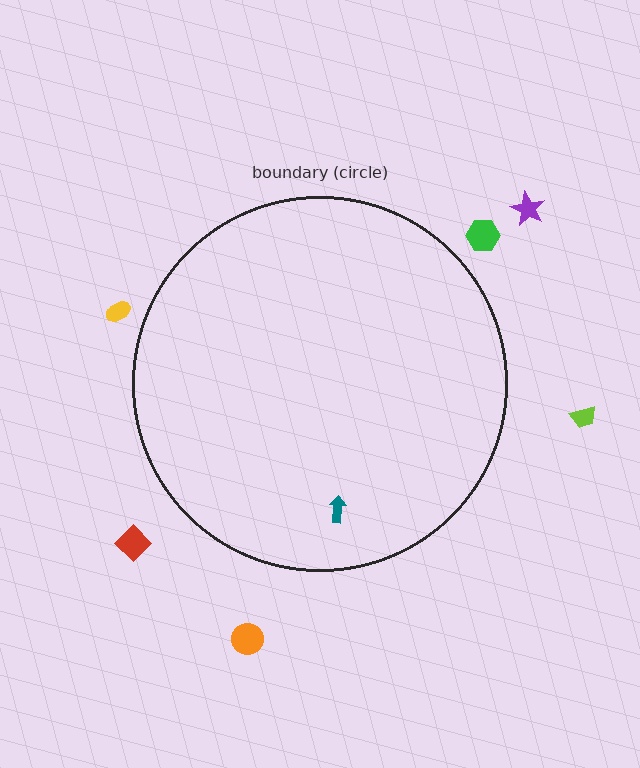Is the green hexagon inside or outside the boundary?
Outside.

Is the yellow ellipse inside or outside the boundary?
Outside.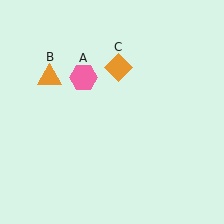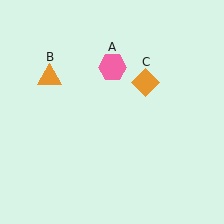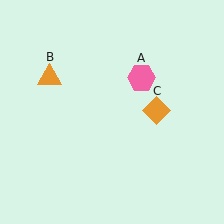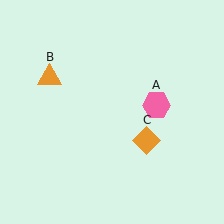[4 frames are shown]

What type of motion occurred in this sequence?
The pink hexagon (object A), orange diamond (object C) rotated clockwise around the center of the scene.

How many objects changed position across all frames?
2 objects changed position: pink hexagon (object A), orange diamond (object C).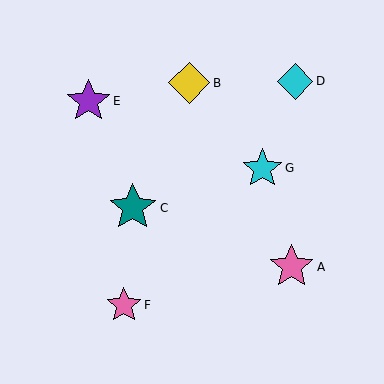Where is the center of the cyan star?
The center of the cyan star is at (262, 168).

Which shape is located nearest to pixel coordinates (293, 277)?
The pink star (labeled A) at (292, 267) is nearest to that location.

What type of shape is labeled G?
Shape G is a cyan star.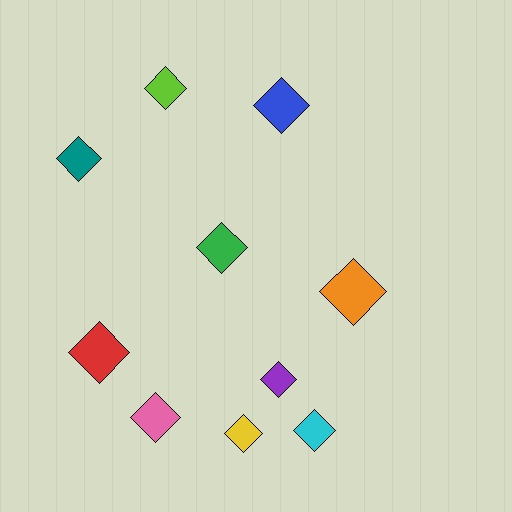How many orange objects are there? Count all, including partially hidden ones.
There is 1 orange object.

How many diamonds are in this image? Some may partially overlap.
There are 10 diamonds.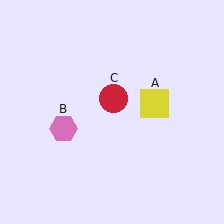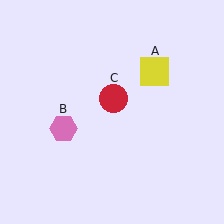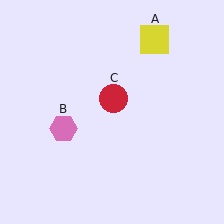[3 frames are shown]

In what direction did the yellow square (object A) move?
The yellow square (object A) moved up.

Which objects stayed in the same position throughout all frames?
Pink hexagon (object B) and red circle (object C) remained stationary.